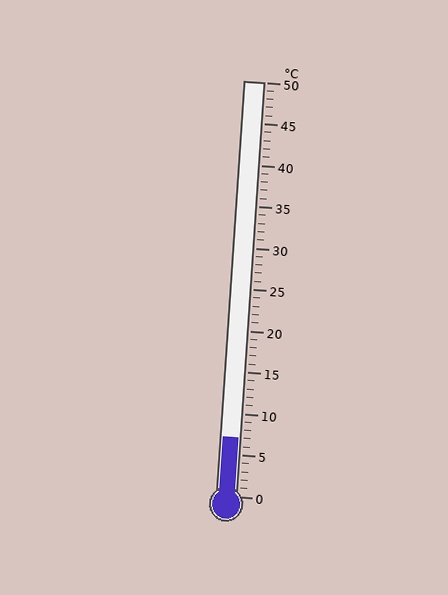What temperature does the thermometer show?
The thermometer shows approximately 7°C.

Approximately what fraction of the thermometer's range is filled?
The thermometer is filled to approximately 15% of its range.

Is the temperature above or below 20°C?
The temperature is below 20°C.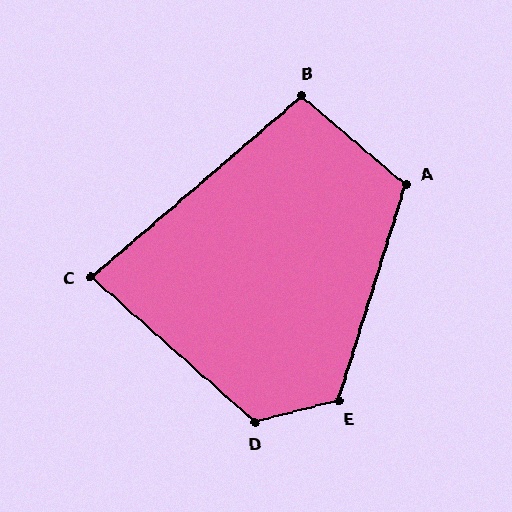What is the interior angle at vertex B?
Approximately 99 degrees (obtuse).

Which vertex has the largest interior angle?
D, at approximately 124 degrees.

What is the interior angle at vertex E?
Approximately 122 degrees (obtuse).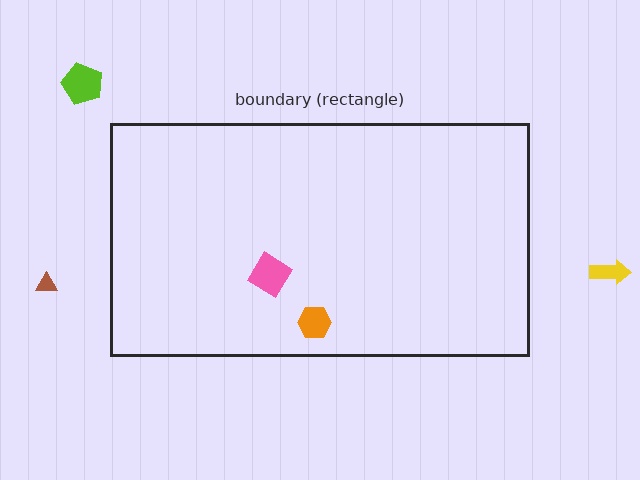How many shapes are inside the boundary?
2 inside, 3 outside.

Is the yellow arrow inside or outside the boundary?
Outside.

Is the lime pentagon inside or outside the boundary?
Outside.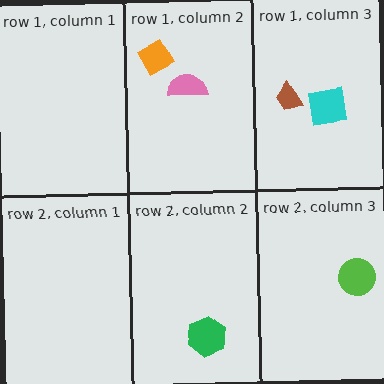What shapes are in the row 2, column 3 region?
The lime circle.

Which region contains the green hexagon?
The row 2, column 2 region.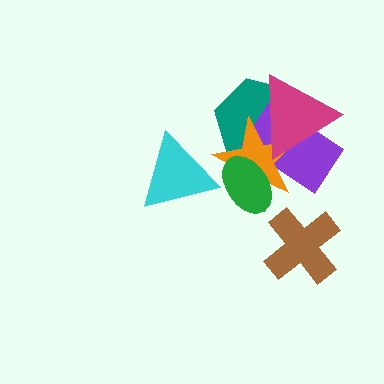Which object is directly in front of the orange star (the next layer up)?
The magenta triangle is directly in front of the orange star.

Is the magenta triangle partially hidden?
No, no other shape covers it.